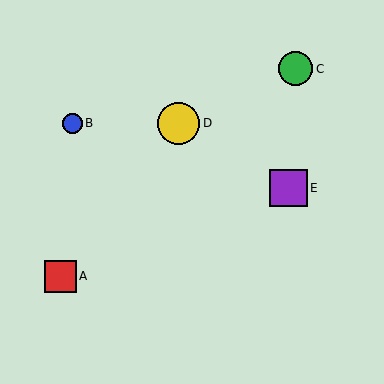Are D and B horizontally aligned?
Yes, both are at y≈123.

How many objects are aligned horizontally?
2 objects (B, D) are aligned horizontally.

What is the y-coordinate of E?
Object E is at y≈188.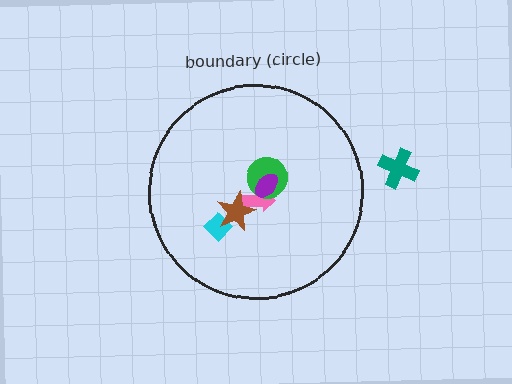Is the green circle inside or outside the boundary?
Inside.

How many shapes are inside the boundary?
5 inside, 1 outside.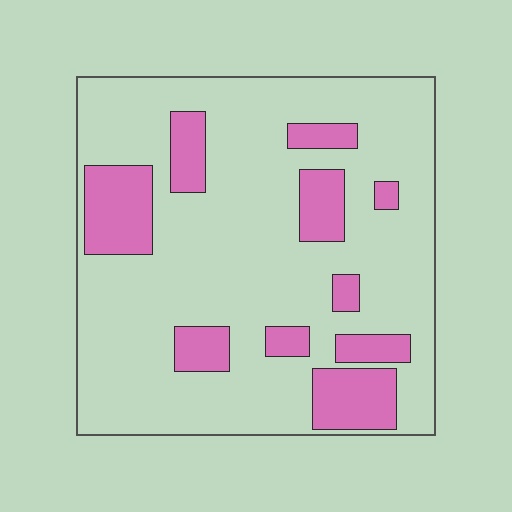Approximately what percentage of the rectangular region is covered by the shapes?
Approximately 20%.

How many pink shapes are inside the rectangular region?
10.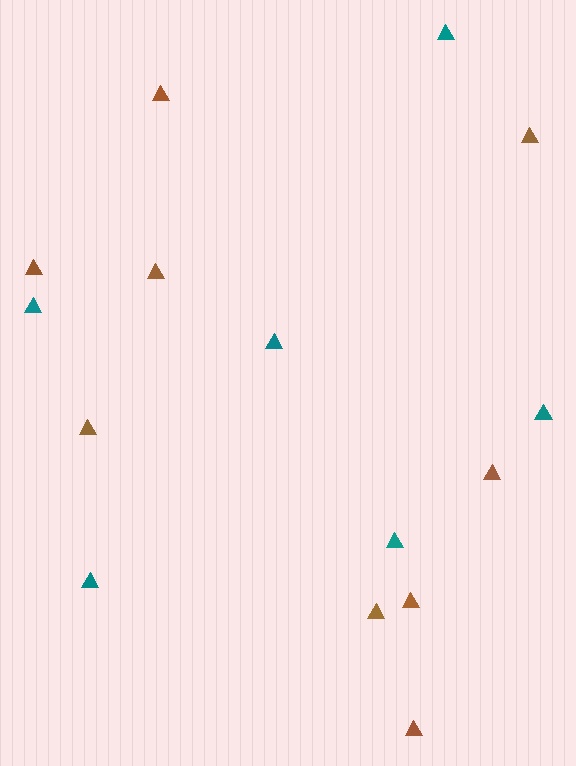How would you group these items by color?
There are 2 groups: one group of teal triangles (6) and one group of brown triangles (9).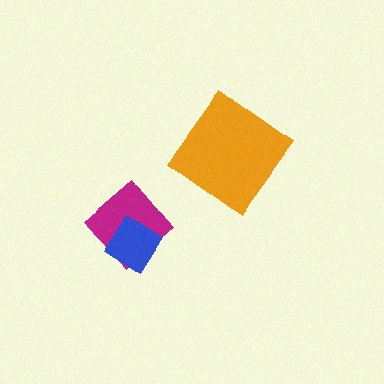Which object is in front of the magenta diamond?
The blue diamond is in front of the magenta diamond.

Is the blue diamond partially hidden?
No, no other shape covers it.